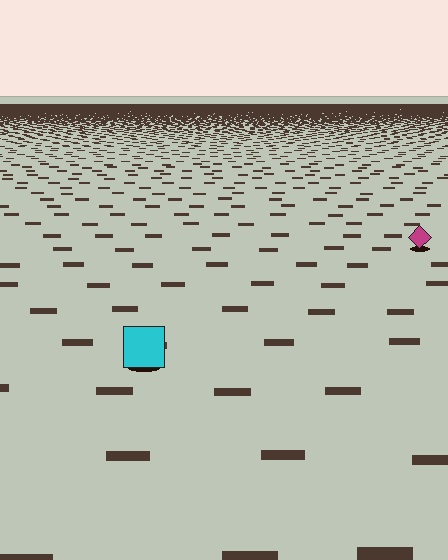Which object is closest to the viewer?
The cyan square is closest. The texture marks near it are larger and more spread out.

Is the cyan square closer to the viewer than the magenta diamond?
Yes. The cyan square is closer — you can tell from the texture gradient: the ground texture is coarser near it.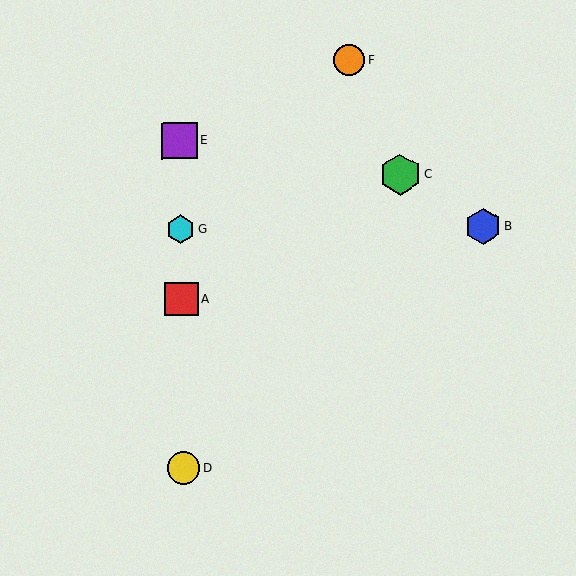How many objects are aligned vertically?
4 objects (A, D, E, G) are aligned vertically.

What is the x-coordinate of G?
Object G is at x≈181.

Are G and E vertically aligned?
Yes, both are at x≈181.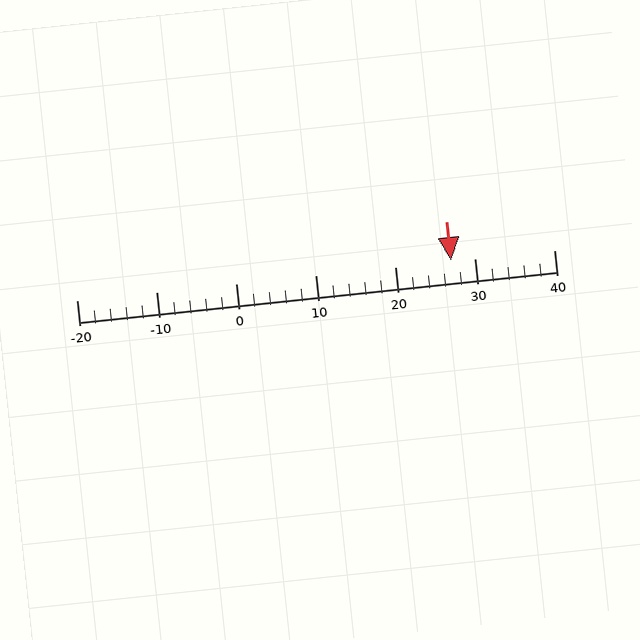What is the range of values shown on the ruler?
The ruler shows values from -20 to 40.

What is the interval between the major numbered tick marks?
The major tick marks are spaced 10 units apart.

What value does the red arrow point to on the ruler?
The red arrow points to approximately 27.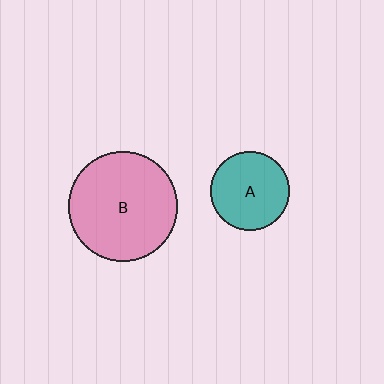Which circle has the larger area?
Circle B (pink).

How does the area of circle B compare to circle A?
Approximately 1.9 times.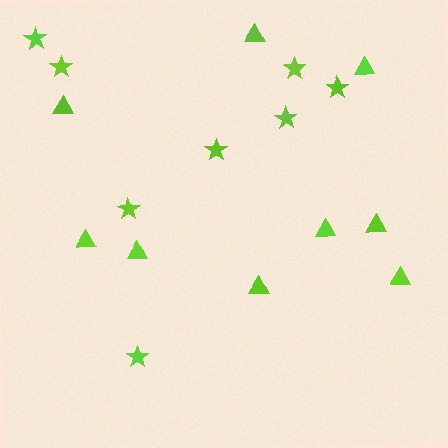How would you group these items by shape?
There are 2 groups: one group of triangles (9) and one group of stars (8).